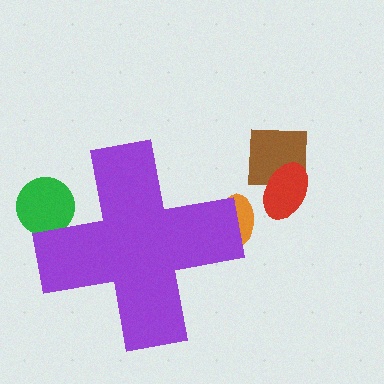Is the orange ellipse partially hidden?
Yes, the orange ellipse is partially hidden behind the purple cross.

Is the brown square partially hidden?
No, the brown square is fully visible.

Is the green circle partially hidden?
Yes, the green circle is partially hidden behind the purple cross.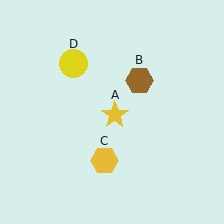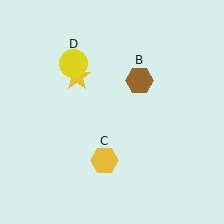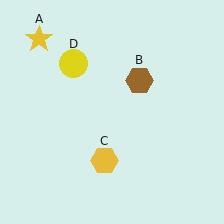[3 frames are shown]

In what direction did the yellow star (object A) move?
The yellow star (object A) moved up and to the left.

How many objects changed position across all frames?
1 object changed position: yellow star (object A).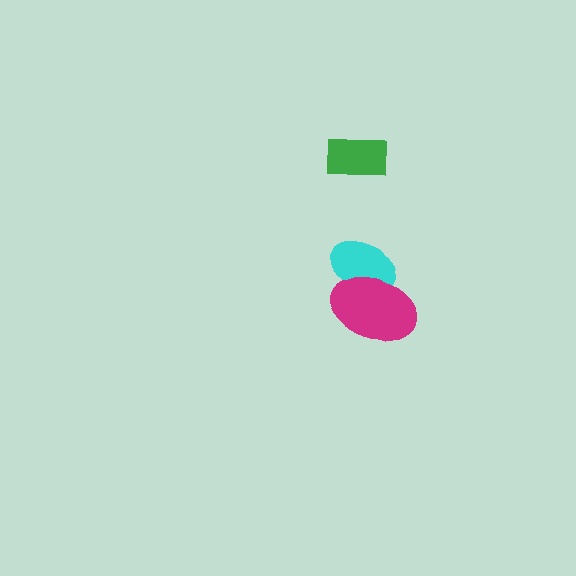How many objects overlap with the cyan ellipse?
1 object overlaps with the cyan ellipse.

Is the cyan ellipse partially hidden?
Yes, it is partially covered by another shape.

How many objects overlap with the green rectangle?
0 objects overlap with the green rectangle.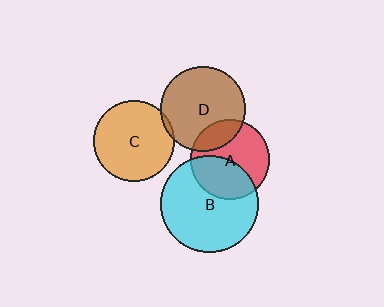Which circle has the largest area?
Circle B (cyan).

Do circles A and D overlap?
Yes.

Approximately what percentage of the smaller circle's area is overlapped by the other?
Approximately 20%.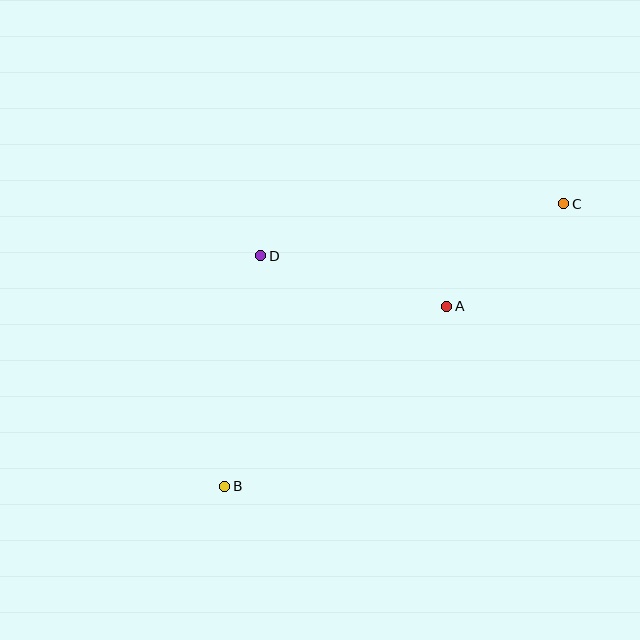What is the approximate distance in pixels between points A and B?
The distance between A and B is approximately 286 pixels.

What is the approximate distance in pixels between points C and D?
The distance between C and D is approximately 307 pixels.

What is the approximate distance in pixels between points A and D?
The distance between A and D is approximately 192 pixels.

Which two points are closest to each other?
Points A and C are closest to each other.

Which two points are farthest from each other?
Points B and C are farthest from each other.